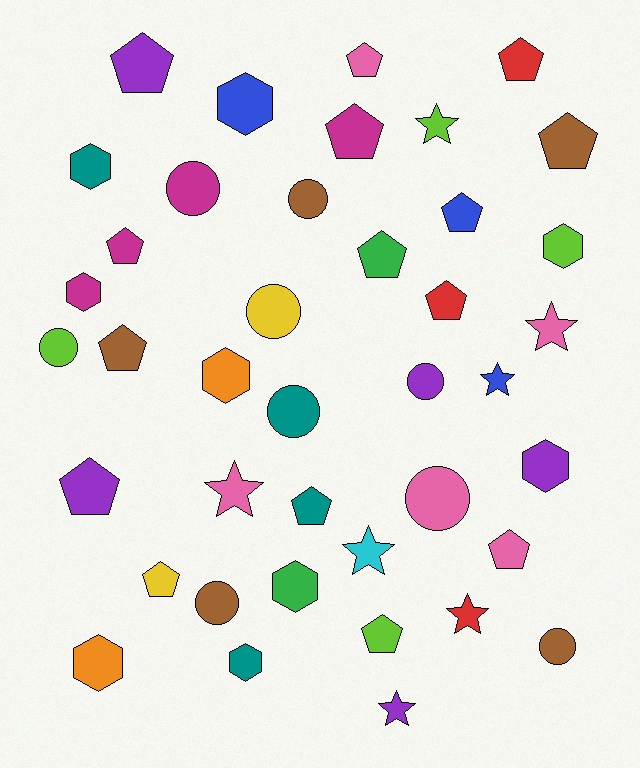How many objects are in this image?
There are 40 objects.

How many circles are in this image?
There are 9 circles.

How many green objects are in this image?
There are 2 green objects.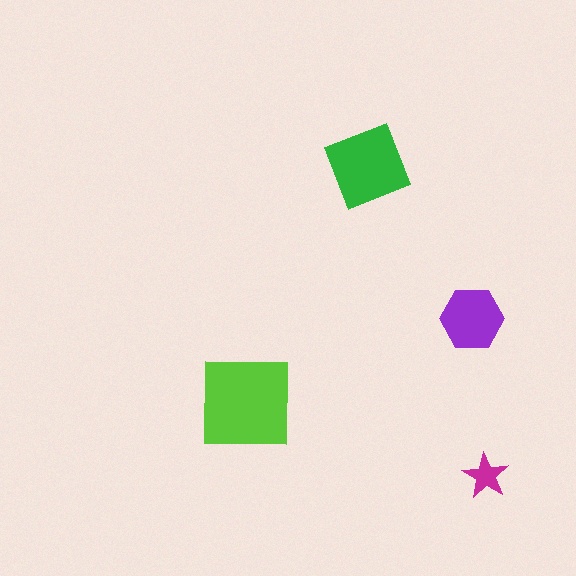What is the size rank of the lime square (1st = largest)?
1st.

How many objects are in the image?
There are 4 objects in the image.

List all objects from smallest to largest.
The magenta star, the purple hexagon, the green diamond, the lime square.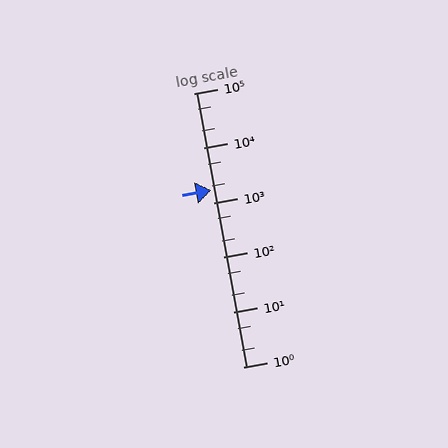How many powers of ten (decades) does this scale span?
The scale spans 5 decades, from 1 to 100000.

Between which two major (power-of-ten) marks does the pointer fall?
The pointer is between 1000 and 10000.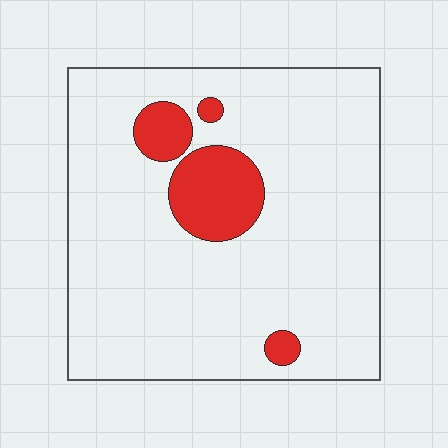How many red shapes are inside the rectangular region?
4.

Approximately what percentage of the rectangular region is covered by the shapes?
Approximately 10%.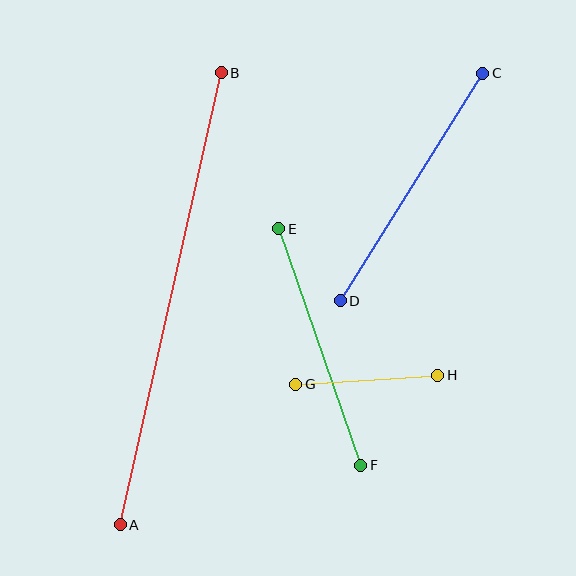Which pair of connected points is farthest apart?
Points A and B are farthest apart.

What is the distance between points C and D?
The distance is approximately 268 pixels.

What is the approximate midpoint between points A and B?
The midpoint is at approximately (171, 299) pixels.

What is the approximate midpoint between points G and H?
The midpoint is at approximately (367, 380) pixels.